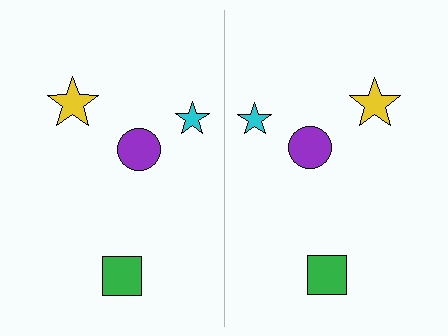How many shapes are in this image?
There are 8 shapes in this image.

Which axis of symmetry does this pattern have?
The pattern has a vertical axis of symmetry running through the center of the image.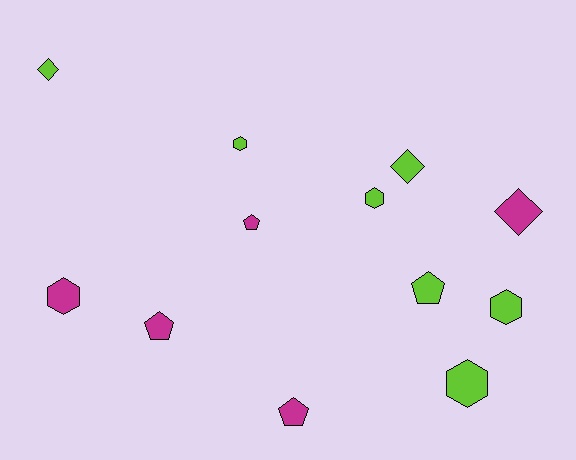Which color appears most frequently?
Lime, with 7 objects.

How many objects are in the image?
There are 12 objects.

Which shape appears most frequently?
Hexagon, with 5 objects.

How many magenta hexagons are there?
There is 1 magenta hexagon.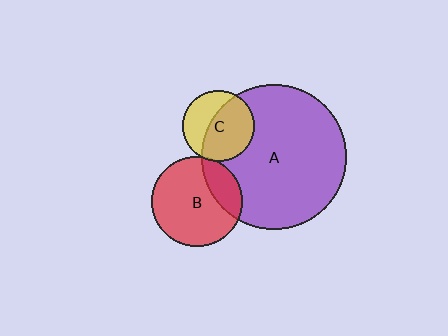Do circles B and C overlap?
Yes.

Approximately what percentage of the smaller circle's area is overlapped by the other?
Approximately 5%.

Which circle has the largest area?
Circle A (purple).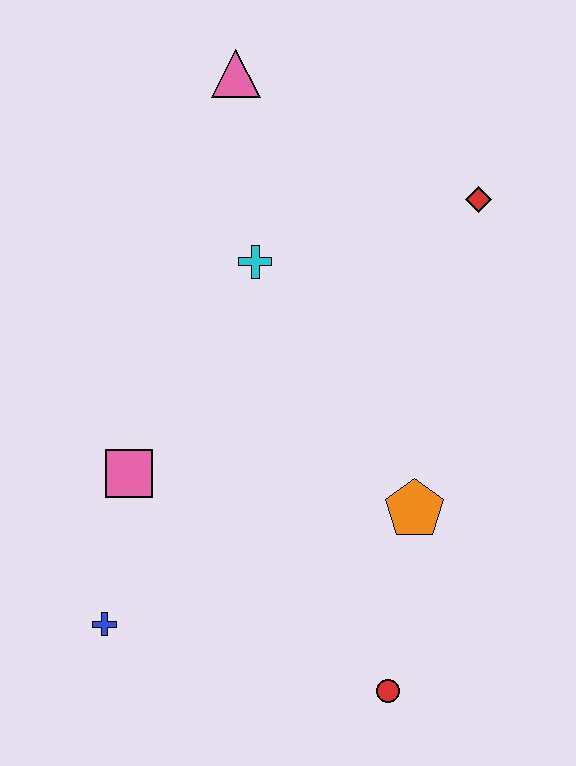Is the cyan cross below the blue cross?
No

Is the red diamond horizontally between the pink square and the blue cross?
No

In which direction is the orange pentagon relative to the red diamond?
The orange pentagon is below the red diamond.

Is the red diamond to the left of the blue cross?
No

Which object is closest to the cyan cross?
The pink triangle is closest to the cyan cross.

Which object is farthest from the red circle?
The pink triangle is farthest from the red circle.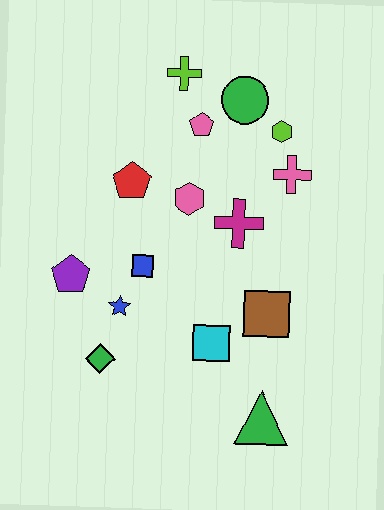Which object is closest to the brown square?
The cyan square is closest to the brown square.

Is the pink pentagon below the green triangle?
No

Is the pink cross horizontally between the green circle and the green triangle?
No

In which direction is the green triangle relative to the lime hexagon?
The green triangle is below the lime hexagon.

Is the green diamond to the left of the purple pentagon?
No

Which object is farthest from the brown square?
The lime cross is farthest from the brown square.